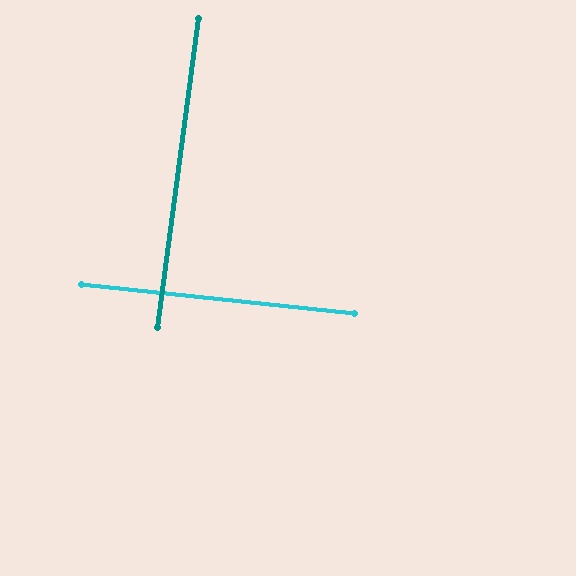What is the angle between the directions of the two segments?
Approximately 88 degrees.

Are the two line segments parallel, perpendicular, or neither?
Perpendicular — they meet at approximately 88°.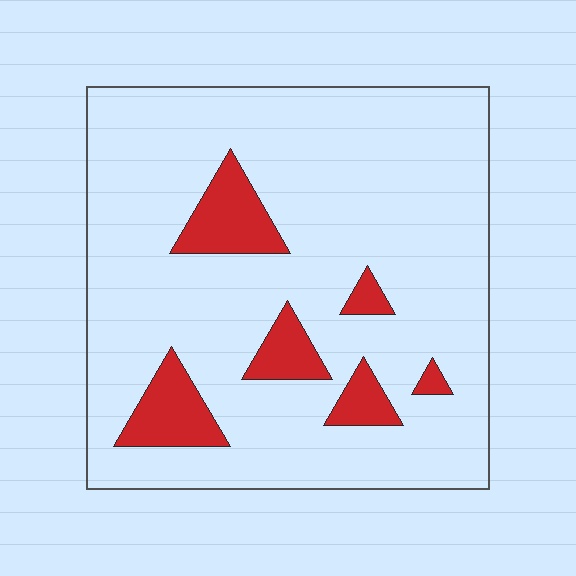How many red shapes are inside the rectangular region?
6.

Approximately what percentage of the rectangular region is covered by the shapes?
Approximately 15%.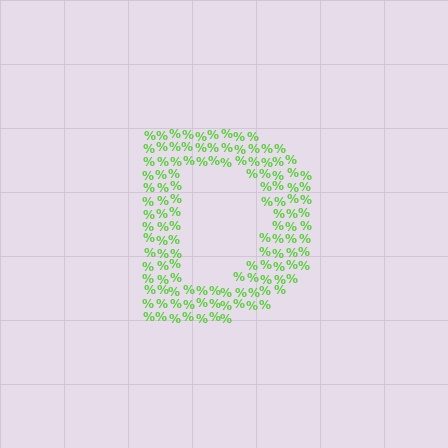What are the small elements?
The small elements are percent signs.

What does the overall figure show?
The overall figure shows the letter D.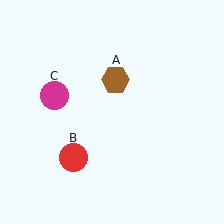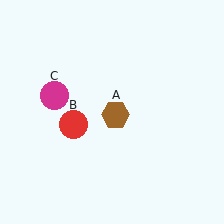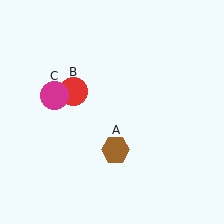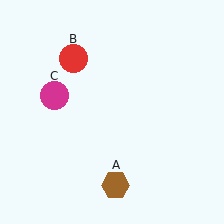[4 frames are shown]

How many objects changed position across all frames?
2 objects changed position: brown hexagon (object A), red circle (object B).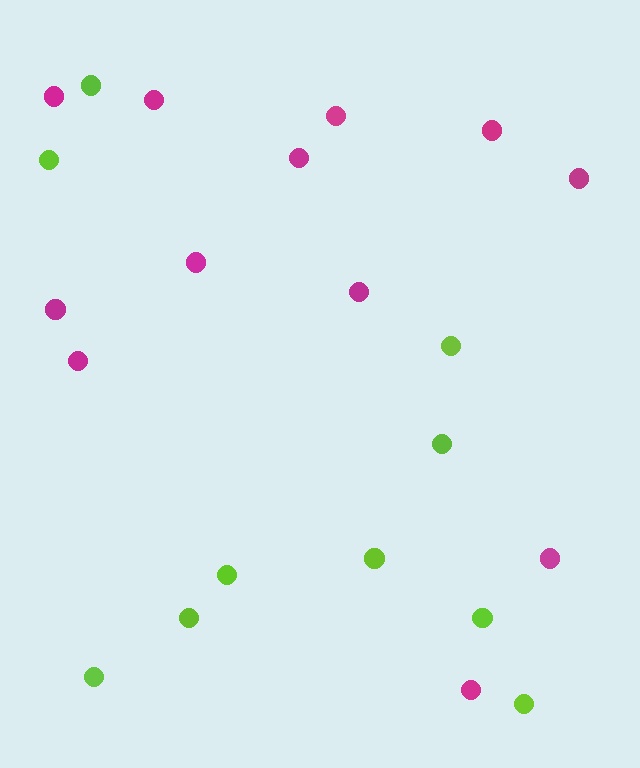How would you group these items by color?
There are 2 groups: one group of magenta circles (12) and one group of lime circles (10).